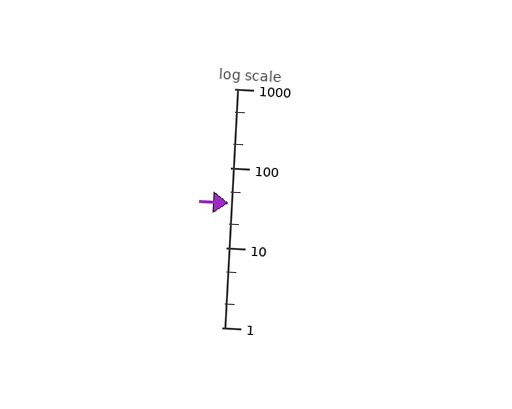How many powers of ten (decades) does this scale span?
The scale spans 3 decades, from 1 to 1000.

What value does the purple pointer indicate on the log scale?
The pointer indicates approximately 37.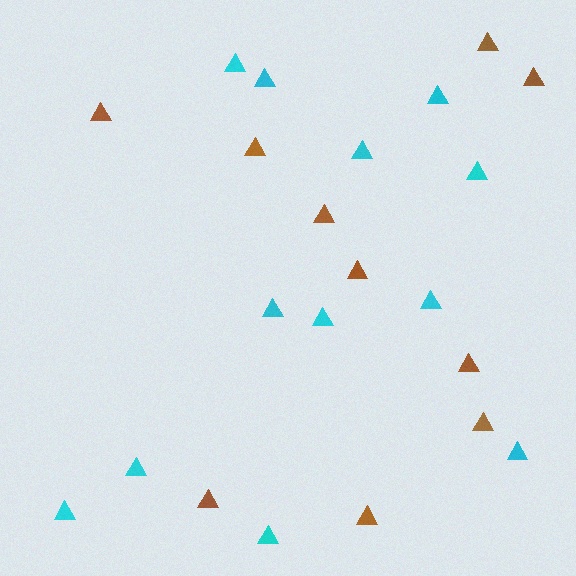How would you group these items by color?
There are 2 groups: one group of brown triangles (10) and one group of cyan triangles (12).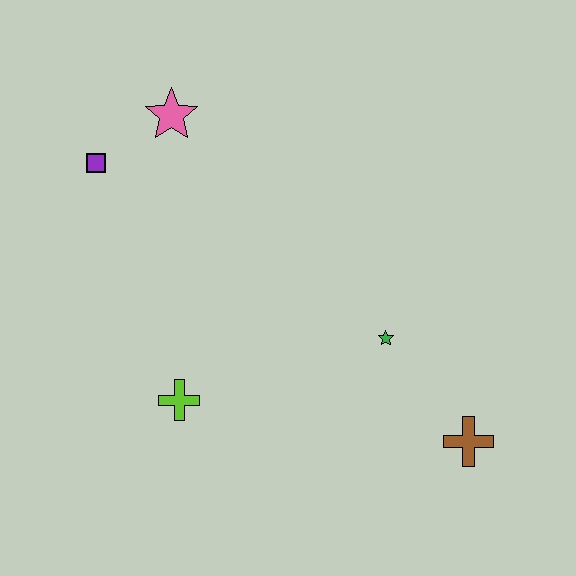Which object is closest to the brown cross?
The green star is closest to the brown cross.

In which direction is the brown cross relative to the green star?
The brown cross is below the green star.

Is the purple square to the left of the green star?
Yes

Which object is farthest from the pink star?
The brown cross is farthest from the pink star.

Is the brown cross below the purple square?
Yes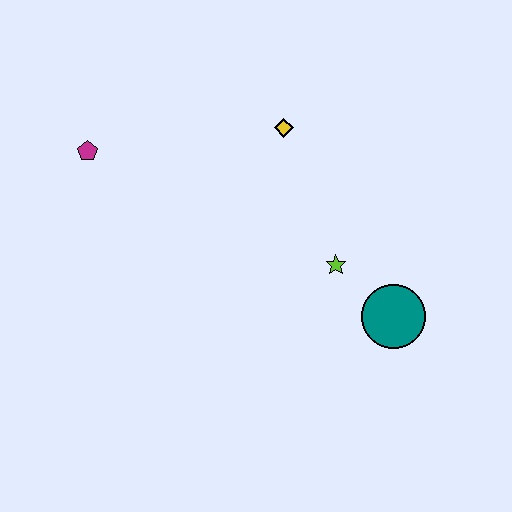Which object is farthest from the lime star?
The magenta pentagon is farthest from the lime star.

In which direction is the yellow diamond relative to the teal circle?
The yellow diamond is above the teal circle.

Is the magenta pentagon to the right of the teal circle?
No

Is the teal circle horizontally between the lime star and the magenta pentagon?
No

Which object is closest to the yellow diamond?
The lime star is closest to the yellow diamond.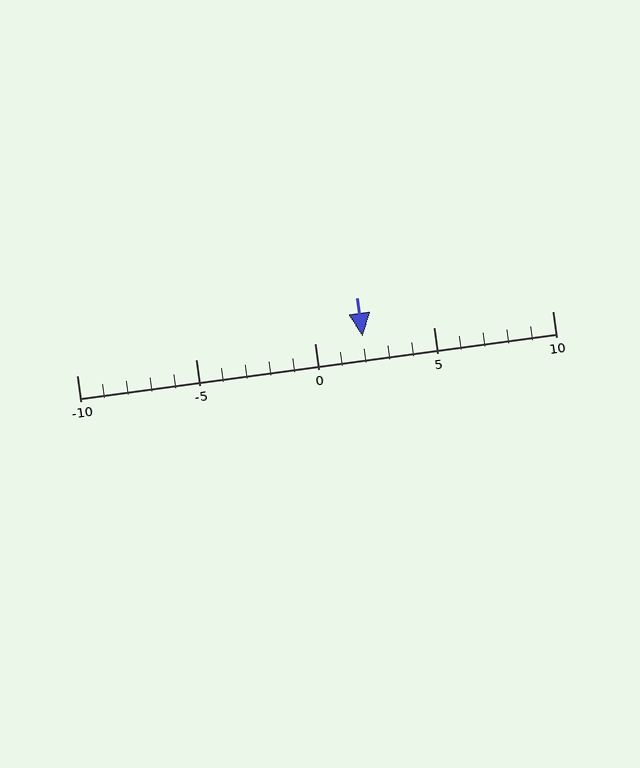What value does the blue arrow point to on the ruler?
The blue arrow points to approximately 2.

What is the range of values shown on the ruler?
The ruler shows values from -10 to 10.